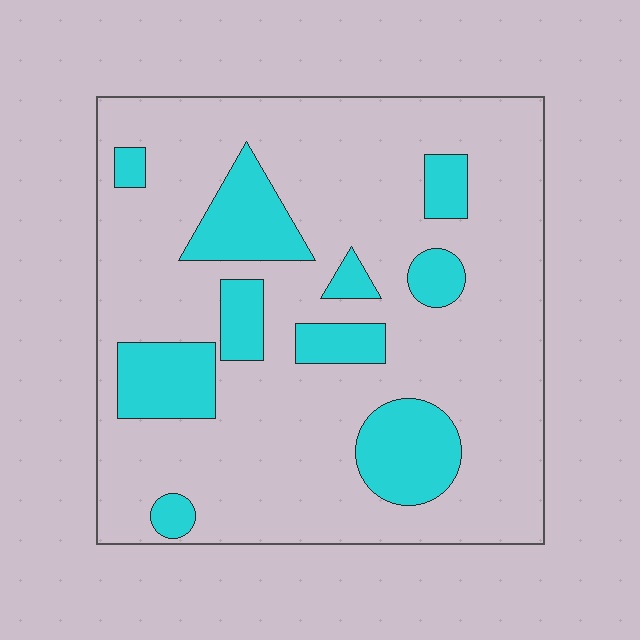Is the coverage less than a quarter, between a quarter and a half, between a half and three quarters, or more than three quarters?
Less than a quarter.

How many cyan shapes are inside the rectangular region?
10.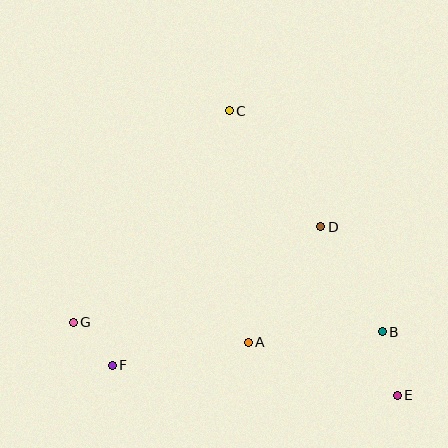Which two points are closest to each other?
Points F and G are closest to each other.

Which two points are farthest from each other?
Points E and G are farthest from each other.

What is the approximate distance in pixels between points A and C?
The distance between A and C is approximately 232 pixels.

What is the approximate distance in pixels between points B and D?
The distance between B and D is approximately 122 pixels.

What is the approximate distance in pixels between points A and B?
The distance between A and B is approximately 134 pixels.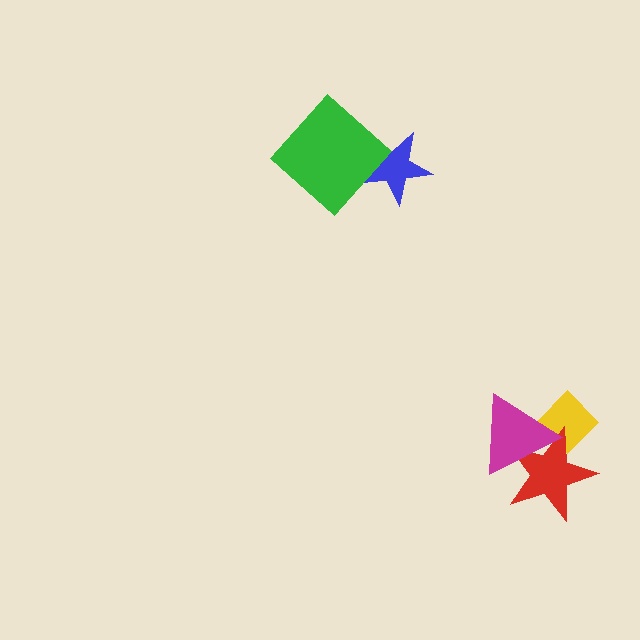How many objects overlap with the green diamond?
1 object overlaps with the green diamond.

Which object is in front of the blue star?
The green diamond is in front of the blue star.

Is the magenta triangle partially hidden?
No, no other shape covers it.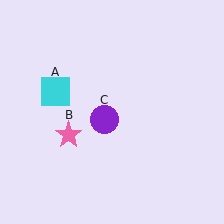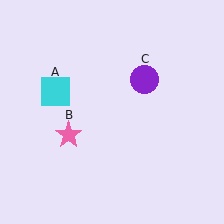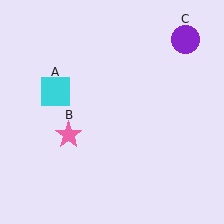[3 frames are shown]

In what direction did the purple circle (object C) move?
The purple circle (object C) moved up and to the right.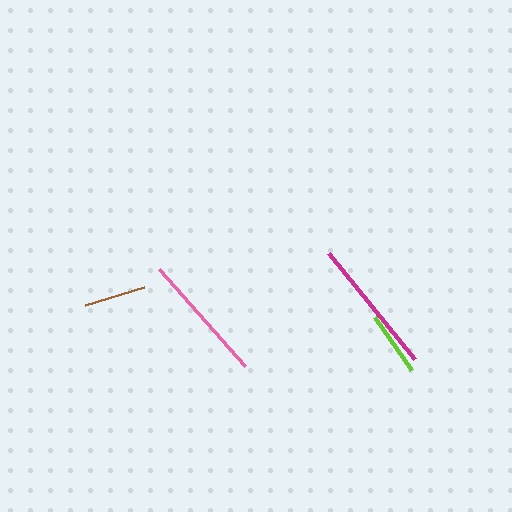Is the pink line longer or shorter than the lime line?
The pink line is longer than the lime line.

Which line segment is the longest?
The magenta line is the longest at approximately 137 pixels.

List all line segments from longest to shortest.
From longest to shortest: magenta, pink, lime, brown.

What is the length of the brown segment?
The brown segment is approximately 61 pixels long.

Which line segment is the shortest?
The brown line is the shortest at approximately 61 pixels.